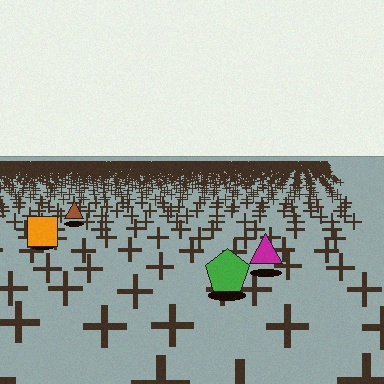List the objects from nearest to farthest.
From nearest to farthest: the green pentagon, the magenta triangle, the orange square, the brown triangle.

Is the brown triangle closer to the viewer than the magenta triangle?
No. The magenta triangle is closer — you can tell from the texture gradient: the ground texture is coarser near it.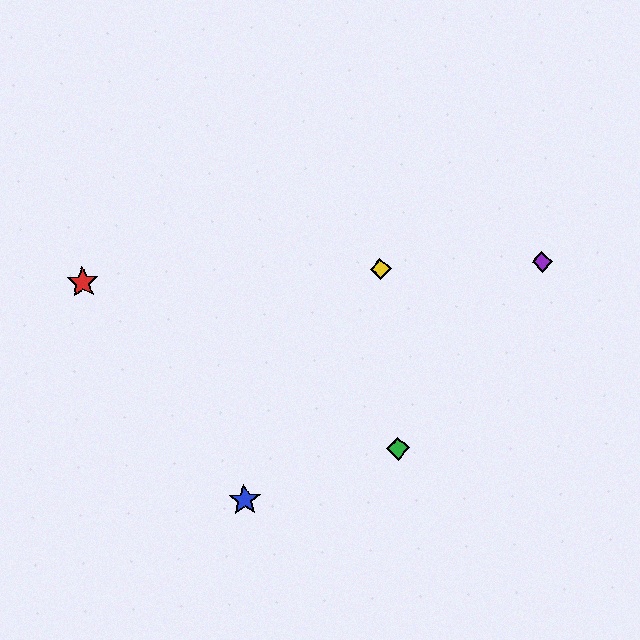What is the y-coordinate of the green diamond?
The green diamond is at y≈448.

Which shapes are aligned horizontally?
The red star, the yellow diamond, the purple diamond are aligned horizontally.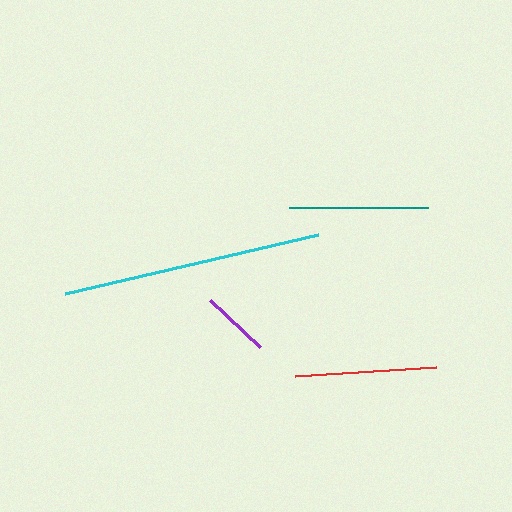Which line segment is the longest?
The cyan line is the longest at approximately 260 pixels.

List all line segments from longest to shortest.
From longest to shortest: cyan, red, teal, purple.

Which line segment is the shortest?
The purple line is the shortest at approximately 68 pixels.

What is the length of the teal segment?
The teal segment is approximately 139 pixels long.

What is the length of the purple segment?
The purple segment is approximately 68 pixels long.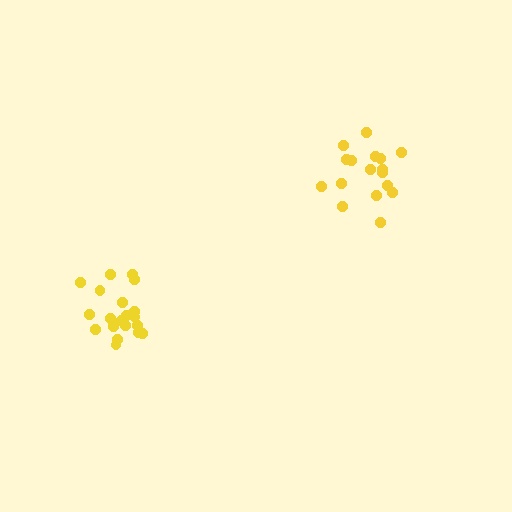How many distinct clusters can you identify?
There are 2 distinct clusters.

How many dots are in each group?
Group 1: 17 dots, Group 2: 20 dots (37 total).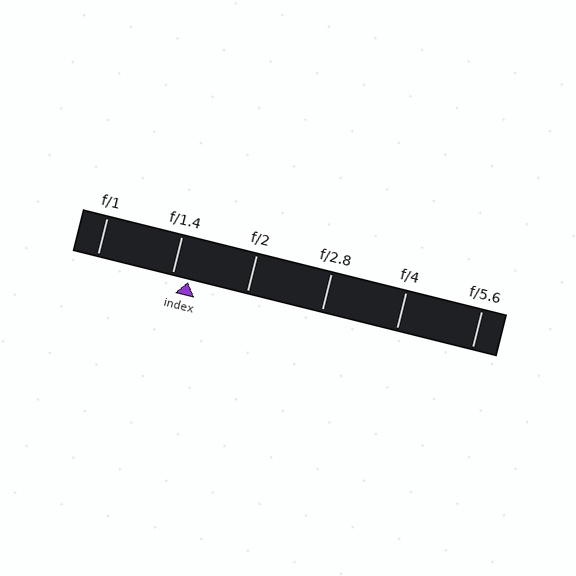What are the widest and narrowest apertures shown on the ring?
The widest aperture shown is f/1 and the narrowest is f/5.6.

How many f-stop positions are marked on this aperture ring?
There are 6 f-stop positions marked.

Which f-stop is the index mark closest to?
The index mark is closest to f/1.4.